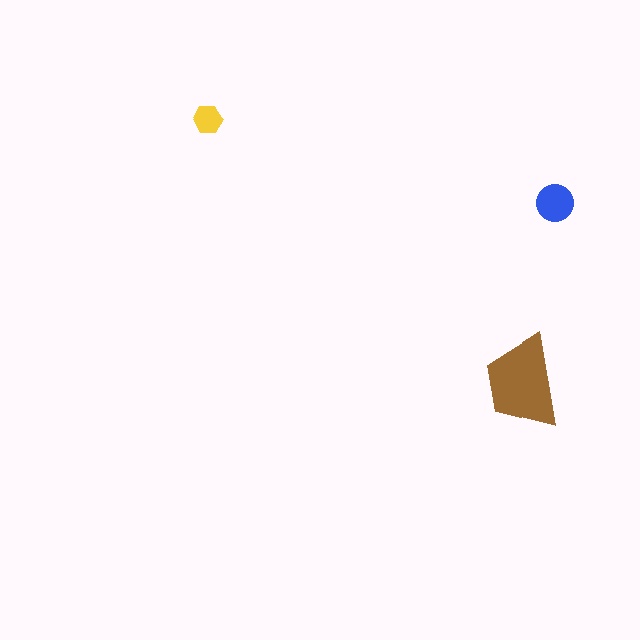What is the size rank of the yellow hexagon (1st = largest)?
3rd.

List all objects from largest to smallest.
The brown trapezoid, the blue circle, the yellow hexagon.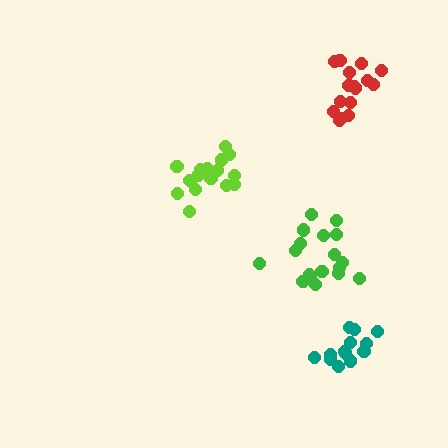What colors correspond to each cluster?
The clusters are colored: green, red, teal, lime.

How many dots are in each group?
Group 1: 18 dots, Group 2: 16 dots, Group 3: 13 dots, Group 4: 16 dots (63 total).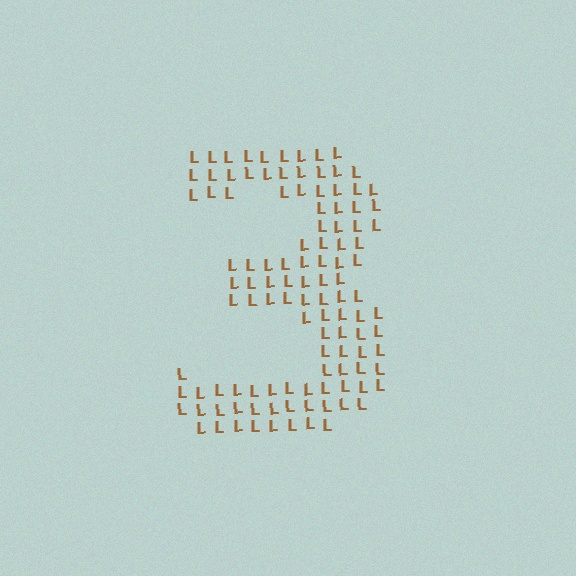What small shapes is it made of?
It is made of small letter L's.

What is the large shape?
The large shape is the digit 3.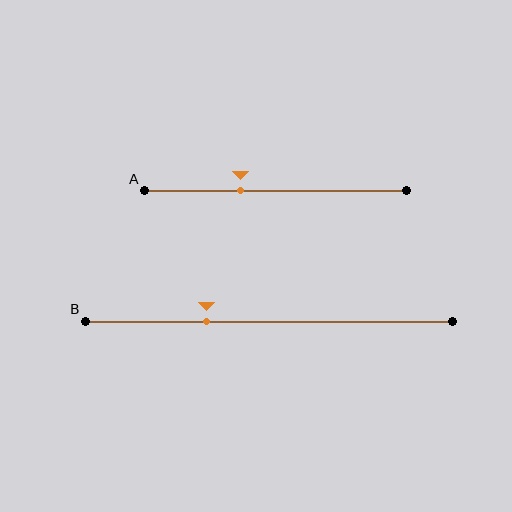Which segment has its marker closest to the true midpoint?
Segment A has its marker closest to the true midpoint.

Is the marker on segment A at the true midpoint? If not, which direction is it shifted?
No, the marker on segment A is shifted to the left by about 13% of the segment length.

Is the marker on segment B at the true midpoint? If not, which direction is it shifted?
No, the marker on segment B is shifted to the left by about 17% of the segment length.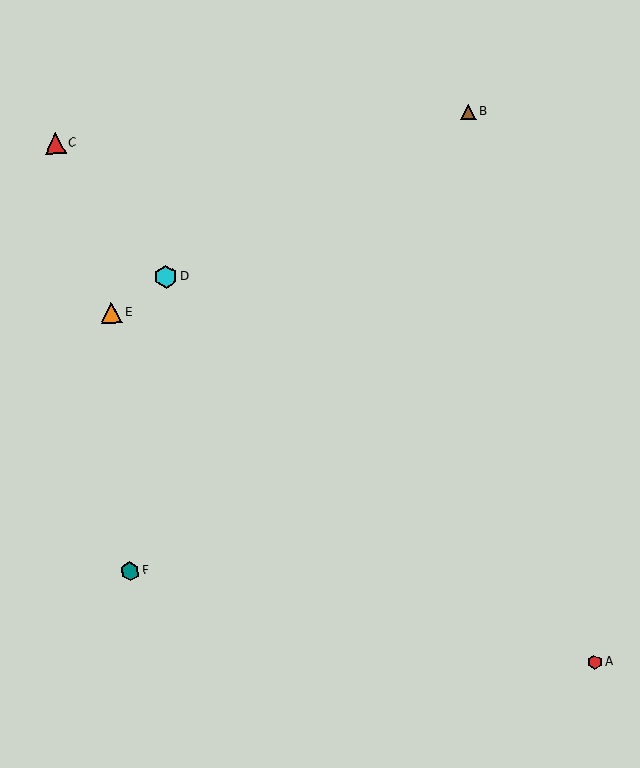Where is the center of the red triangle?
The center of the red triangle is at (55, 143).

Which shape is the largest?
The cyan hexagon (labeled D) is the largest.